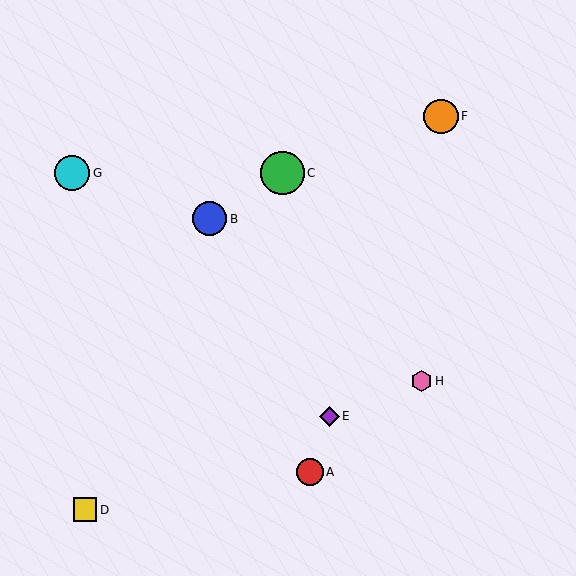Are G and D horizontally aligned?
No, G is at y≈173 and D is at y≈510.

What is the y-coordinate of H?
Object H is at y≈381.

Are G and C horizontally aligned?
Yes, both are at y≈173.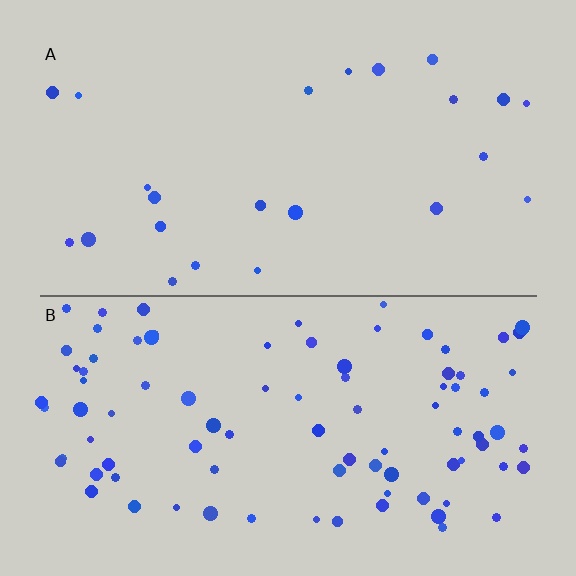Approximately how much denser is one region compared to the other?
Approximately 3.9× — region B over region A.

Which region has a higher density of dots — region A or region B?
B (the bottom).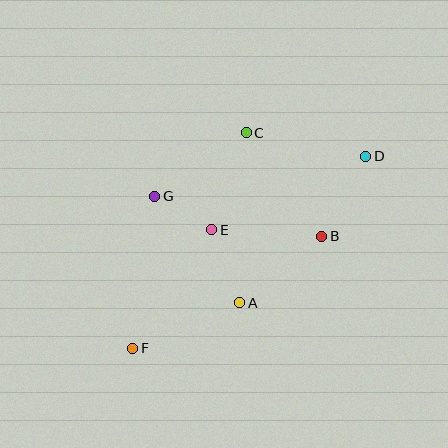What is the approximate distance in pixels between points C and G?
The distance between C and G is approximately 111 pixels.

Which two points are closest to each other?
Points E and G are closest to each other.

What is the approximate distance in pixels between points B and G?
The distance between B and G is approximately 171 pixels.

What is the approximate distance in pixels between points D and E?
The distance between D and E is approximately 170 pixels.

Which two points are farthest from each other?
Points D and F are farthest from each other.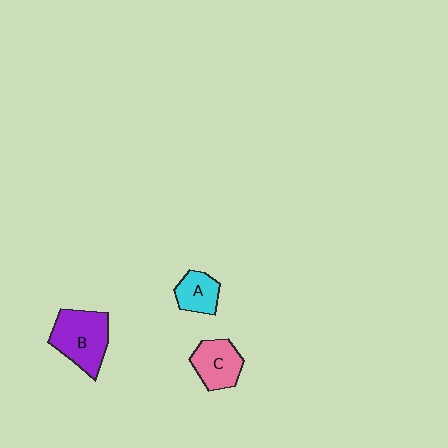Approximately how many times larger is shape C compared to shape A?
Approximately 1.3 times.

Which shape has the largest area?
Shape B (purple).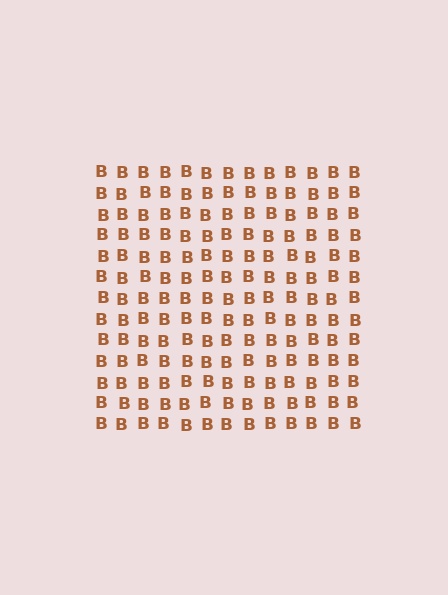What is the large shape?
The large shape is a square.